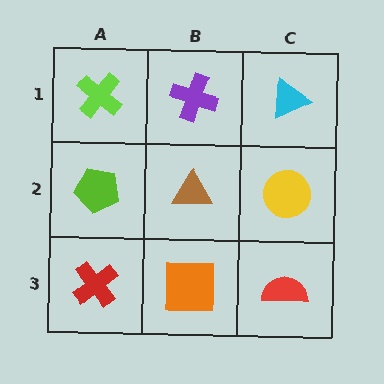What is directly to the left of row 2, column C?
A brown triangle.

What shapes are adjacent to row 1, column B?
A brown triangle (row 2, column B), a lime cross (row 1, column A), a cyan triangle (row 1, column C).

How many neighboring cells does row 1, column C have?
2.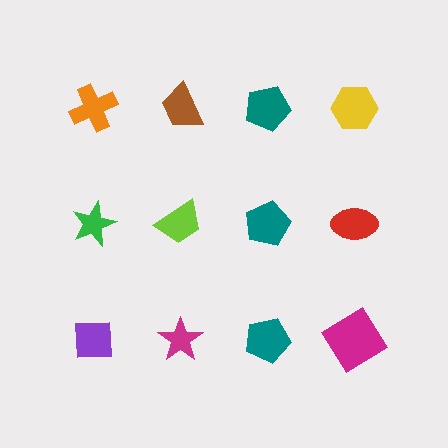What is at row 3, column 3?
A teal pentagon.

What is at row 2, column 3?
A teal pentagon.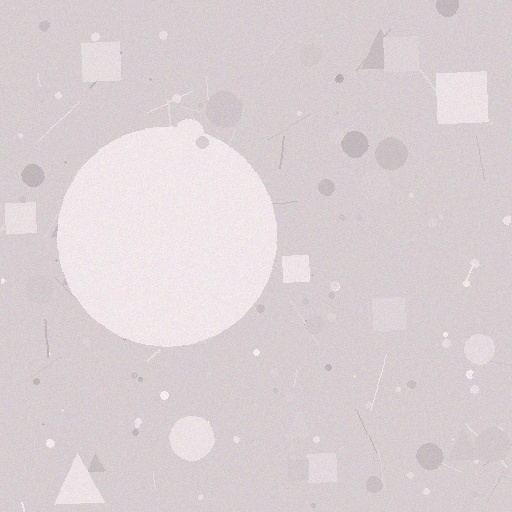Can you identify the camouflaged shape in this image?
The camouflaged shape is a circle.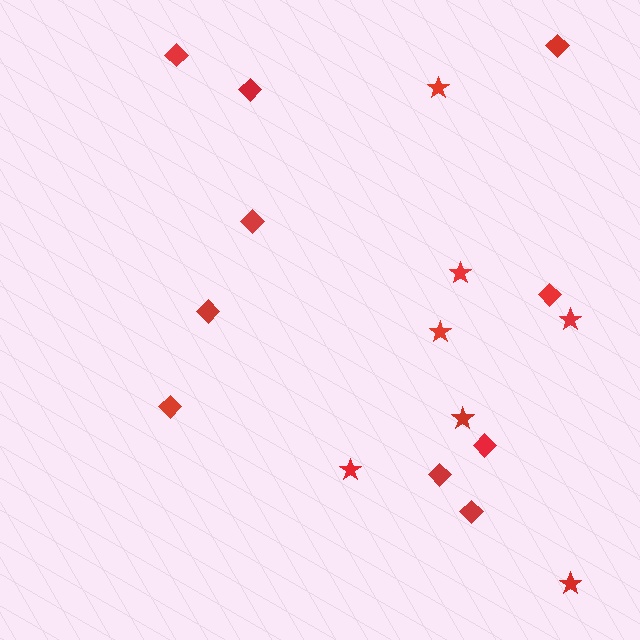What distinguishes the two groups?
There are 2 groups: one group of diamonds (10) and one group of stars (7).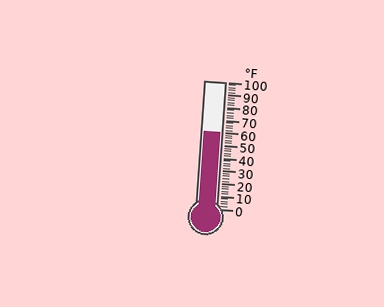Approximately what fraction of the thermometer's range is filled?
The thermometer is filled to approximately 60% of its range.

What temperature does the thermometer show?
The thermometer shows approximately 60°F.